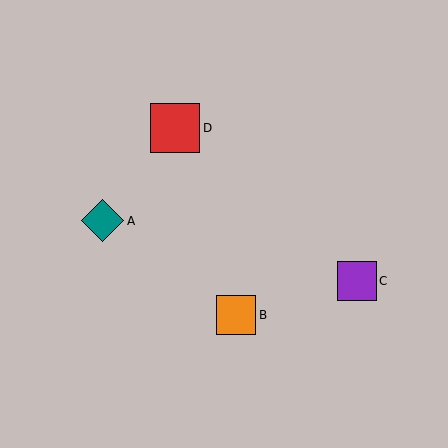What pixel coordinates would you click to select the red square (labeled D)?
Click at (175, 128) to select the red square D.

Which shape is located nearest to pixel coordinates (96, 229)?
The teal diamond (labeled A) at (103, 221) is nearest to that location.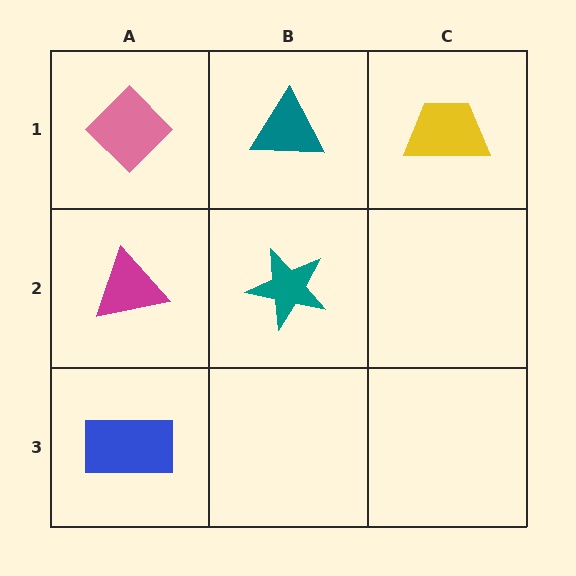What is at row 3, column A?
A blue rectangle.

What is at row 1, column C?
A yellow trapezoid.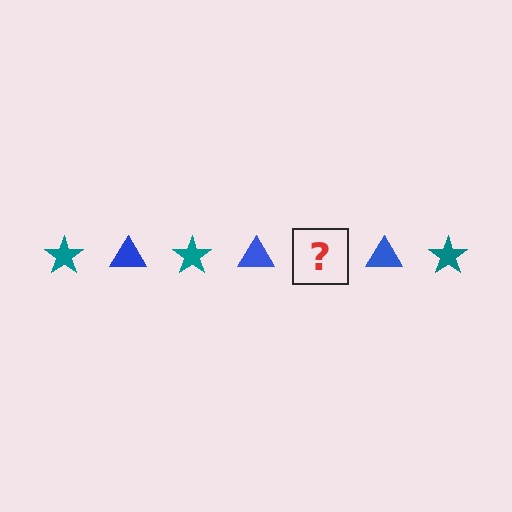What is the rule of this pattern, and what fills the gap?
The rule is that the pattern alternates between teal star and blue triangle. The gap should be filled with a teal star.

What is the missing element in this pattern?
The missing element is a teal star.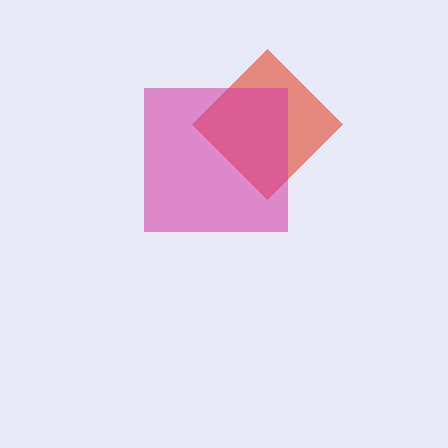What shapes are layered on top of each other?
The layered shapes are: a red diamond, a magenta square.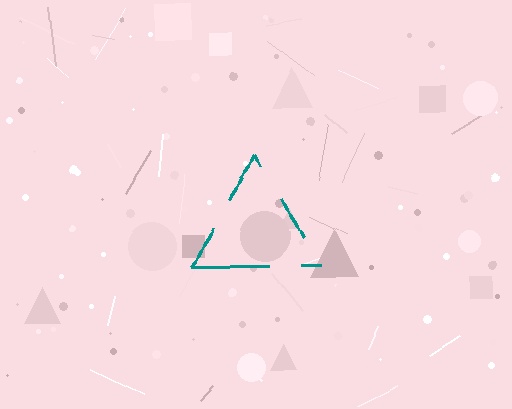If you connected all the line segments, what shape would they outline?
They would outline a triangle.